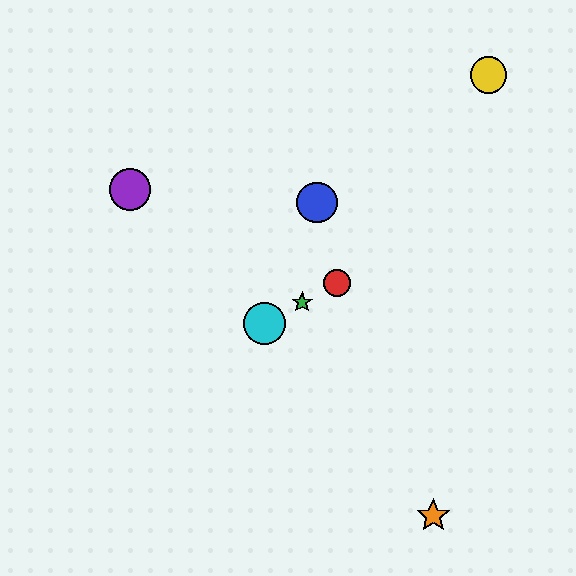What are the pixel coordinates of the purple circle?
The purple circle is at (130, 189).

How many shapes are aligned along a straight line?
3 shapes (the red circle, the green star, the cyan circle) are aligned along a straight line.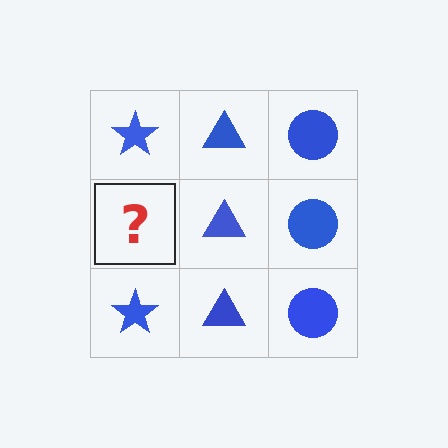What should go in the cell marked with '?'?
The missing cell should contain a blue star.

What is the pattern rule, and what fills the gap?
The rule is that each column has a consistent shape. The gap should be filled with a blue star.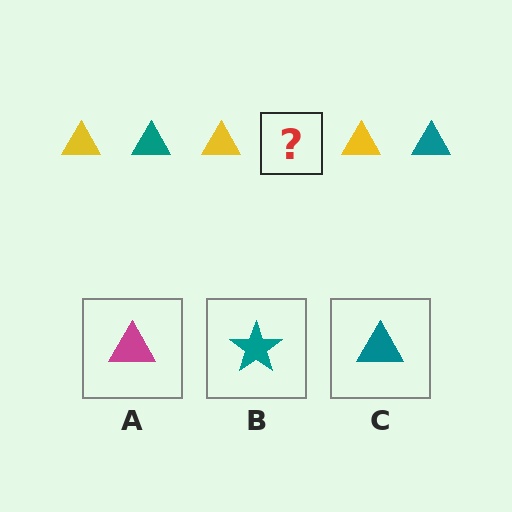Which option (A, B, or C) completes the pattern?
C.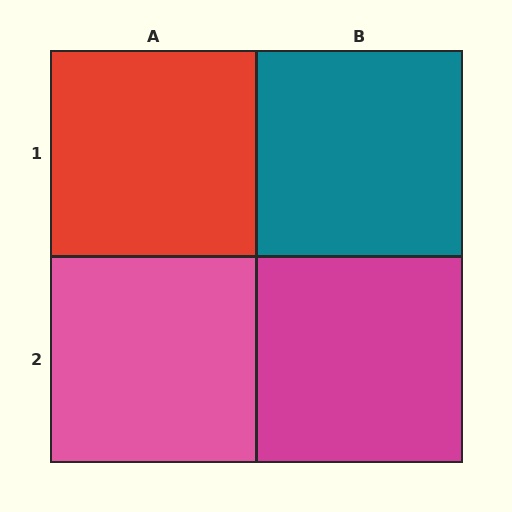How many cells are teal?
1 cell is teal.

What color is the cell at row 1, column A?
Red.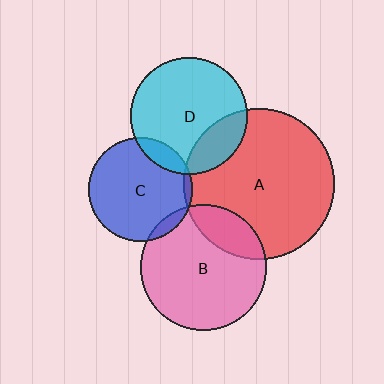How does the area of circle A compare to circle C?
Approximately 2.1 times.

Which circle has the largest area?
Circle A (red).